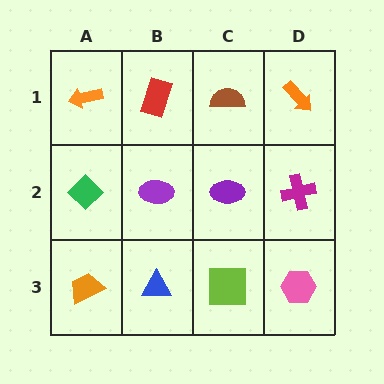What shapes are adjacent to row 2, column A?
An orange arrow (row 1, column A), an orange trapezoid (row 3, column A), a purple ellipse (row 2, column B).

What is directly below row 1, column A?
A green diamond.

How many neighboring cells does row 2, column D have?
3.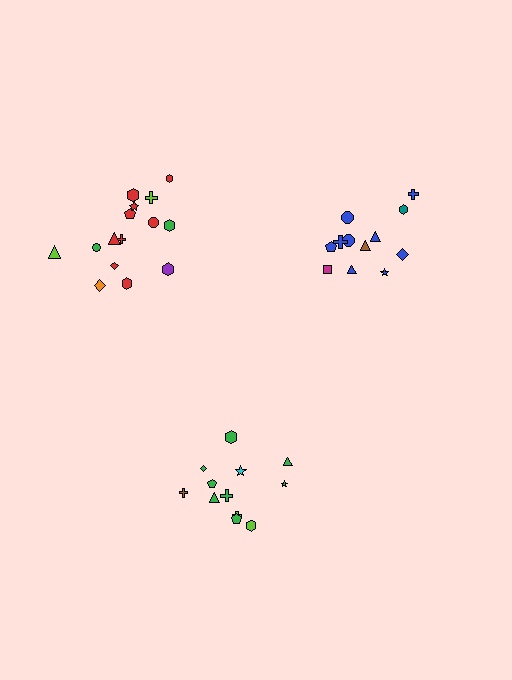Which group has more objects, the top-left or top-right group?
The top-left group.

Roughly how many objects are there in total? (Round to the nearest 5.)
Roughly 40 objects in total.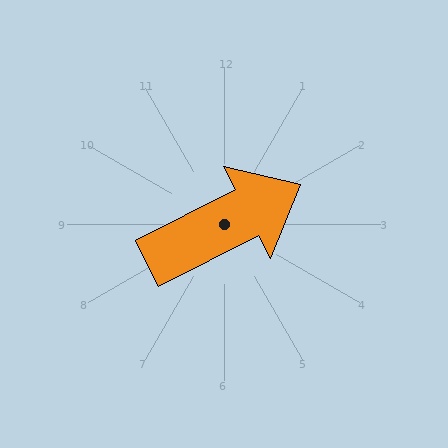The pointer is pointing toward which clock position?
Roughly 2 o'clock.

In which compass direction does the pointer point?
Northeast.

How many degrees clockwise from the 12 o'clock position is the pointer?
Approximately 63 degrees.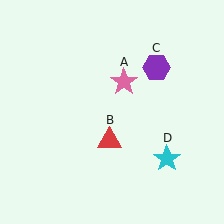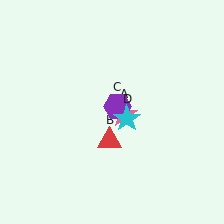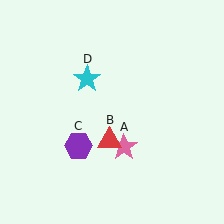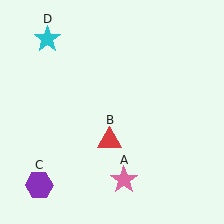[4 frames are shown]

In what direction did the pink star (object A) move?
The pink star (object A) moved down.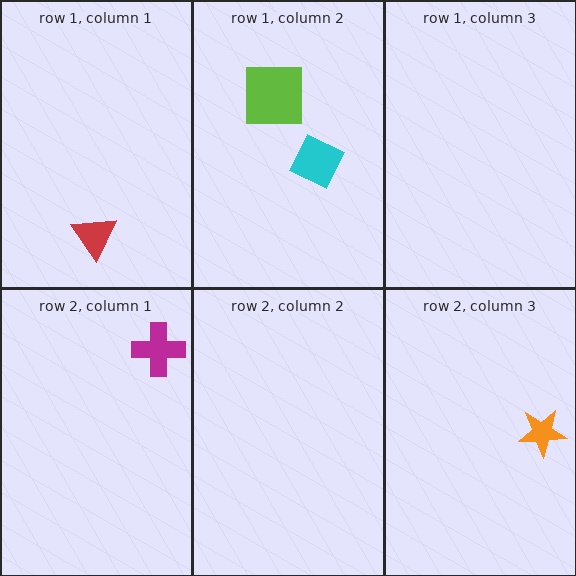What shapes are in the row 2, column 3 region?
The orange star.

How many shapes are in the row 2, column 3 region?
1.